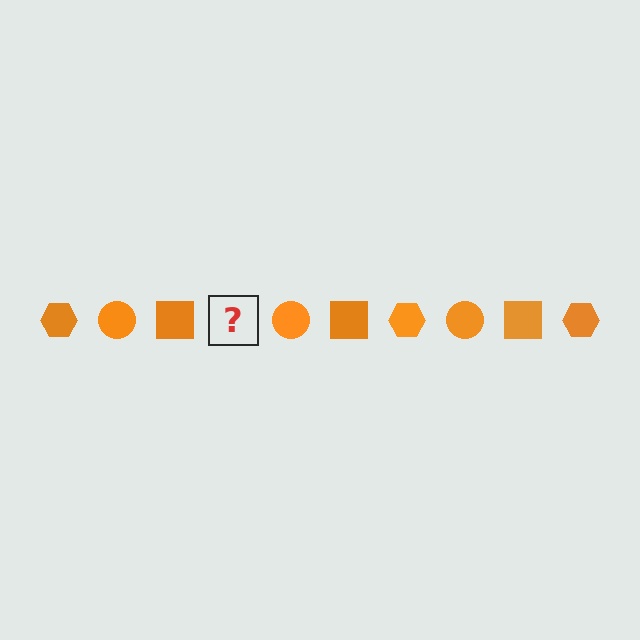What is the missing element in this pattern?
The missing element is an orange hexagon.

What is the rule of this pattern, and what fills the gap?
The rule is that the pattern cycles through hexagon, circle, square shapes in orange. The gap should be filled with an orange hexagon.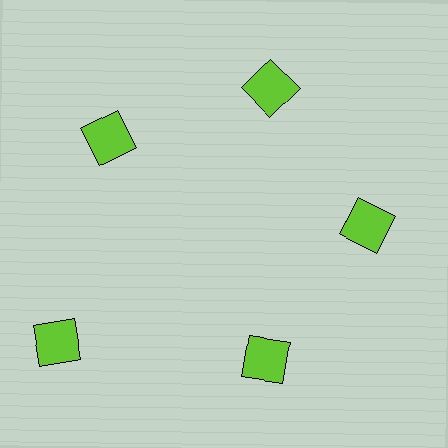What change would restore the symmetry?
The symmetry would be restored by moving it inward, back onto the ring so that all 5 squares sit at equal angles and equal distance from the center.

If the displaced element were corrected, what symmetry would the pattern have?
It would have 5-fold rotational symmetry — the pattern would map onto itself every 72 degrees.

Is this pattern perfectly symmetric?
No. The 5 lime squares are arranged in a ring, but one element near the 8 o'clock position is pushed outward from the center, breaking the 5-fold rotational symmetry.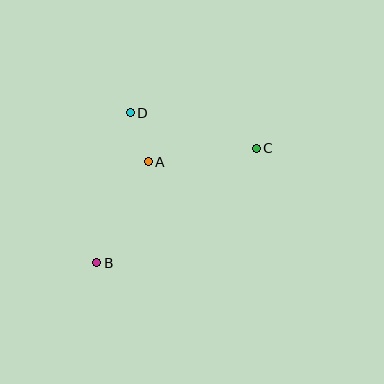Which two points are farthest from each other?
Points B and C are farthest from each other.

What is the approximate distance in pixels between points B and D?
The distance between B and D is approximately 154 pixels.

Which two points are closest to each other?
Points A and D are closest to each other.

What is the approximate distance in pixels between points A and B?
The distance between A and B is approximately 114 pixels.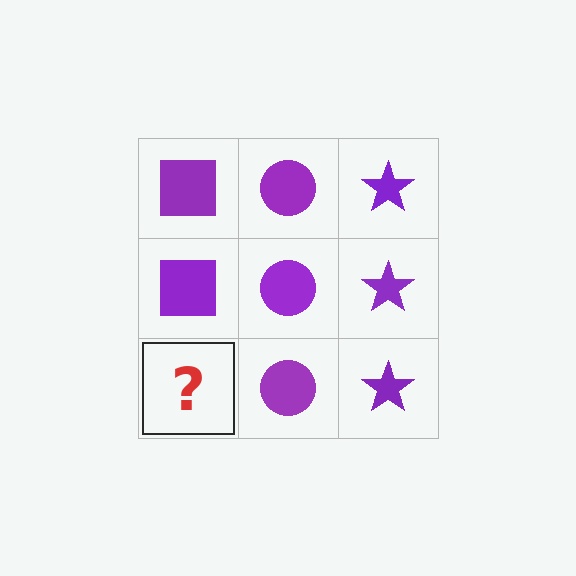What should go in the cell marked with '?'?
The missing cell should contain a purple square.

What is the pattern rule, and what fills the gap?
The rule is that each column has a consistent shape. The gap should be filled with a purple square.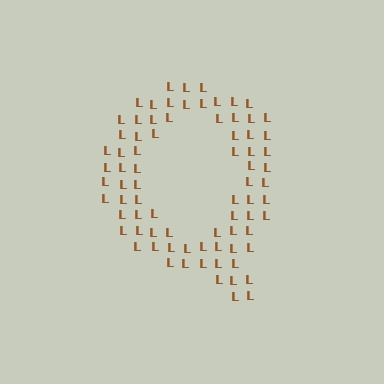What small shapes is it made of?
It is made of small letter L's.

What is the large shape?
The large shape is the letter Q.